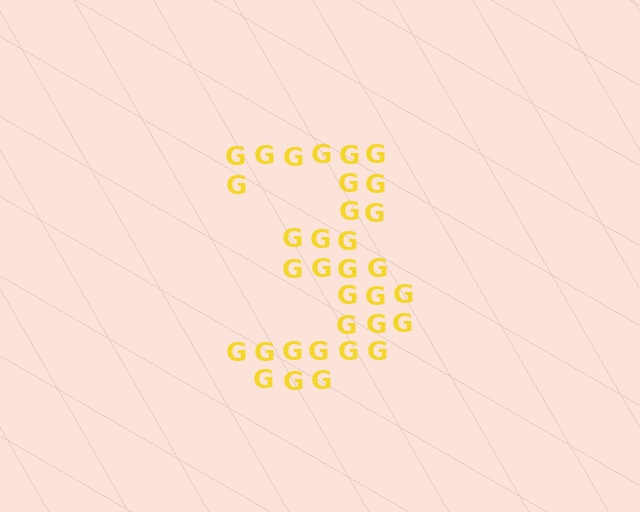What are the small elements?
The small elements are letter G's.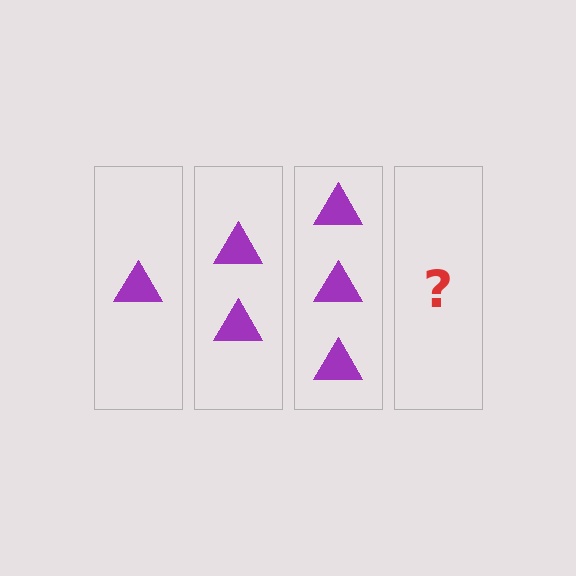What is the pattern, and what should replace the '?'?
The pattern is that each step adds one more triangle. The '?' should be 4 triangles.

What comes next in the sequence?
The next element should be 4 triangles.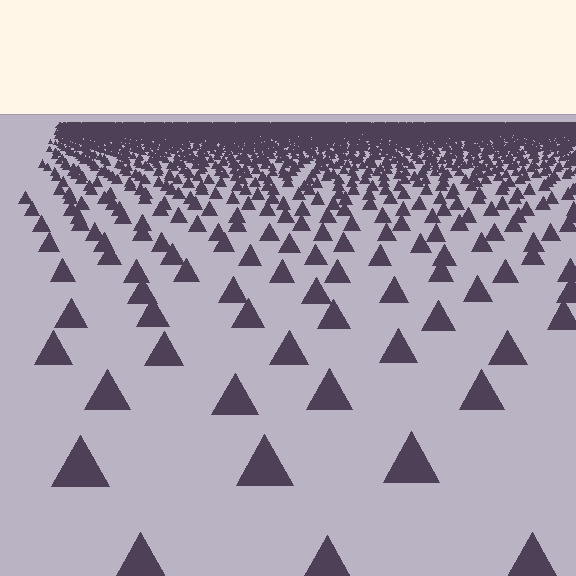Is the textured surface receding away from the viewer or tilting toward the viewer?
The surface is receding away from the viewer. Texture elements get smaller and denser toward the top.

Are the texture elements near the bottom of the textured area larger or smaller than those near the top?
Larger. Near the bottom, elements are closer to the viewer and appear at a bigger on-screen size.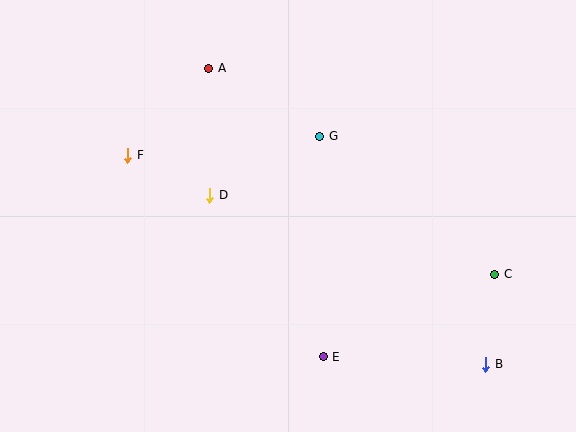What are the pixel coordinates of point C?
Point C is at (495, 274).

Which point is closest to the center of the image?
Point D at (210, 195) is closest to the center.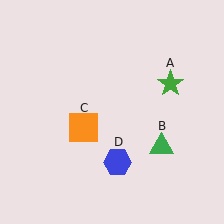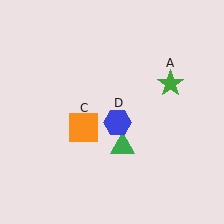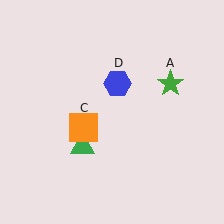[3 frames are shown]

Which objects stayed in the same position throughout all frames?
Green star (object A) and orange square (object C) remained stationary.